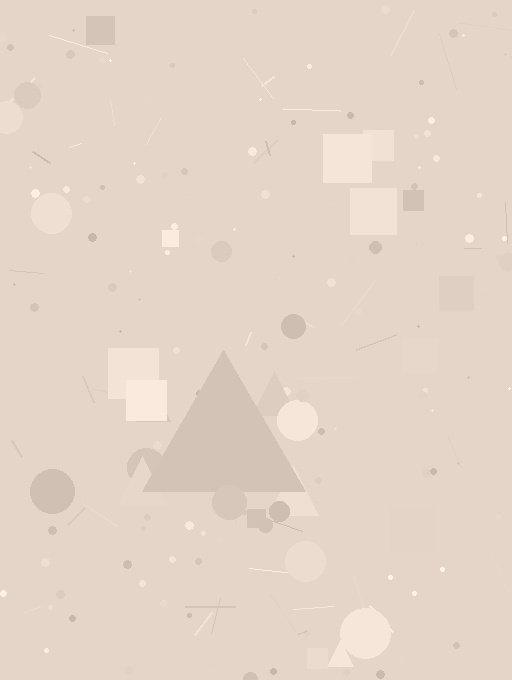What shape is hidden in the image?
A triangle is hidden in the image.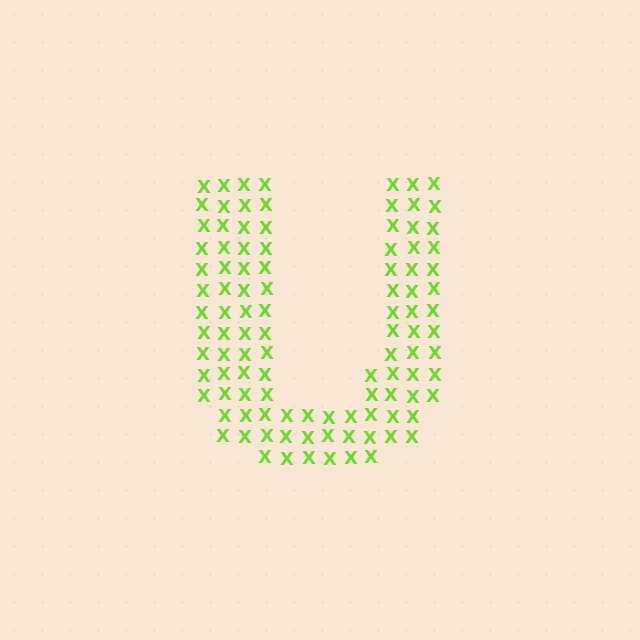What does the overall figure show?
The overall figure shows the letter U.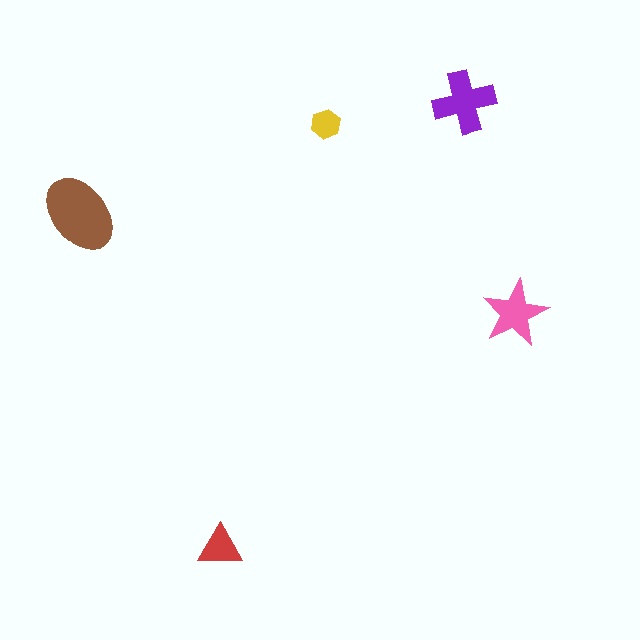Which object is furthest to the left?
The brown ellipse is leftmost.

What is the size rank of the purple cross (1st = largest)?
2nd.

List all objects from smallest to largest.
The yellow hexagon, the red triangle, the pink star, the purple cross, the brown ellipse.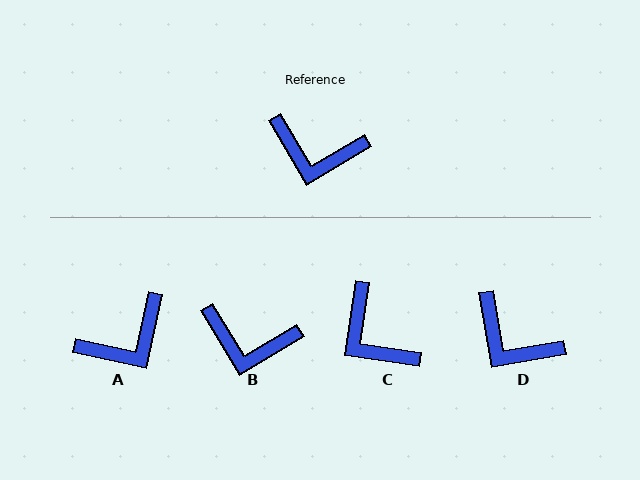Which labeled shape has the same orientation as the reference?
B.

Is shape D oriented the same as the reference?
No, it is off by about 21 degrees.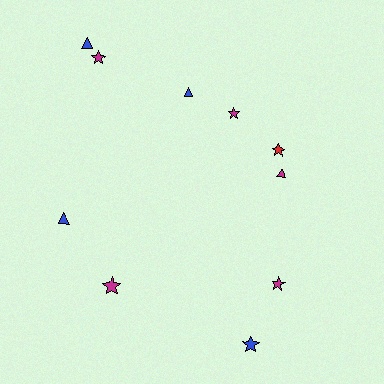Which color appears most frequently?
Magenta, with 5 objects.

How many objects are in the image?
There are 10 objects.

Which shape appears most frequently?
Star, with 6 objects.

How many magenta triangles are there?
There is 1 magenta triangle.